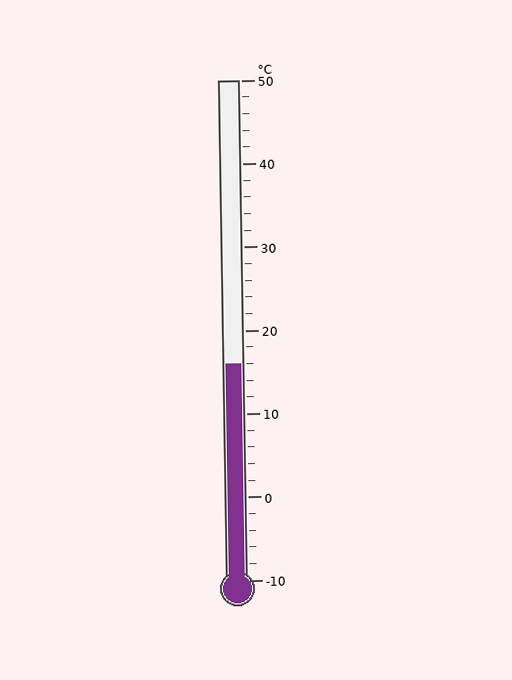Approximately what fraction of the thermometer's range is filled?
The thermometer is filled to approximately 45% of its range.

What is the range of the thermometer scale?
The thermometer scale ranges from -10°C to 50°C.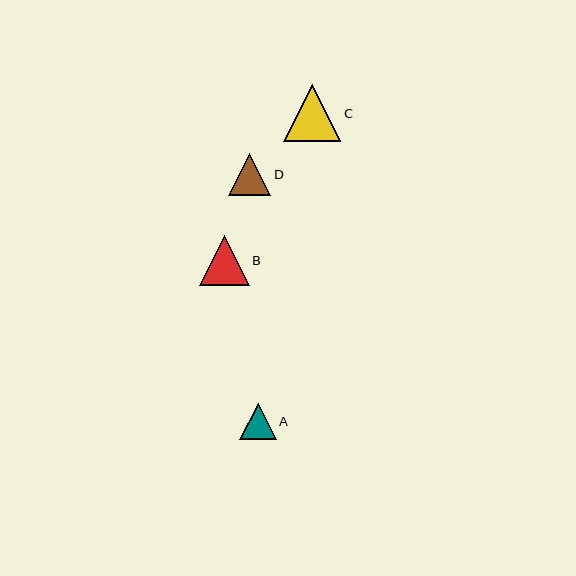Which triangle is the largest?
Triangle C is the largest with a size of approximately 57 pixels.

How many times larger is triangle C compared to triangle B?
Triangle C is approximately 1.1 times the size of triangle B.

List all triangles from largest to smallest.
From largest to smallest: C, B, D, A.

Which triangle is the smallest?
Triangle A is the smallest with a size of approximately 36 pixels.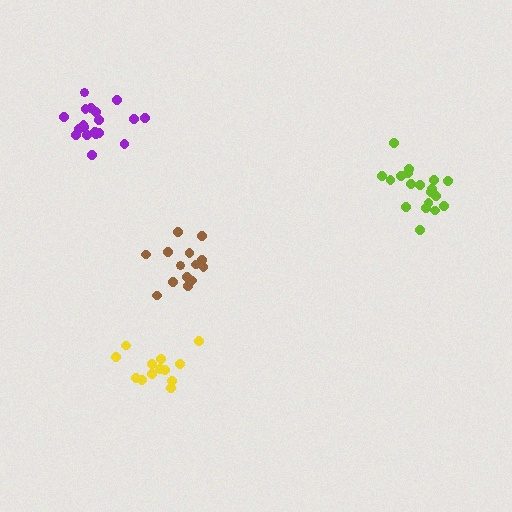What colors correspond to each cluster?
The clusters are colored: yellow, lime, brown, purple.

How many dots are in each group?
Group 1: 13 dots, Group 2: 19 dots, Group 3: 14 dots, Group 4: 19 dots (65 total).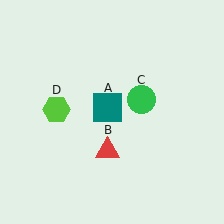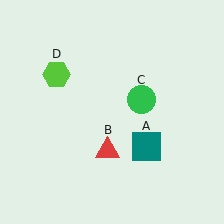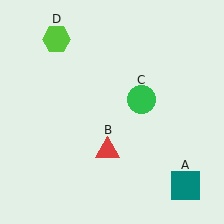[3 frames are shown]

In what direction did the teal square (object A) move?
The teal square (object A) moved down and to the right.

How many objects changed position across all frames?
2 objects changed position: teal square (object A), lime hexagon (object D).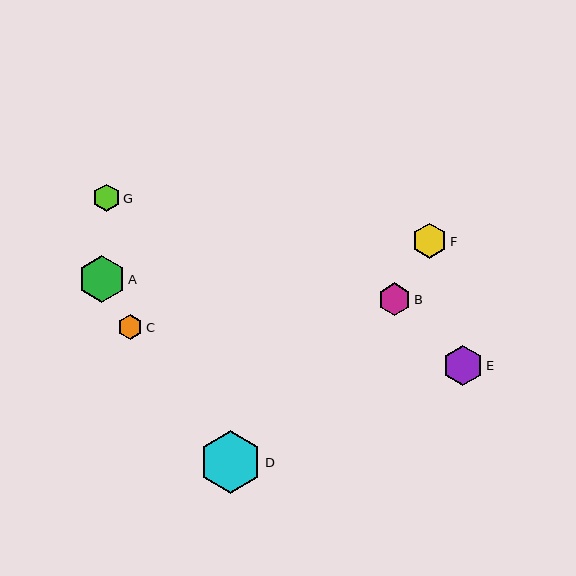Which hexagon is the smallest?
Hexagon C is the smallest with a size of approximately 25 pixels.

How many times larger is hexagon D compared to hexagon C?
Hexagon D is approximately 2.5 times the size of hexagon C.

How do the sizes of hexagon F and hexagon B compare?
Hexagon F and hexagon B are approximately the same size.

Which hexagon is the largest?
Hexagon D is the largest with a size of approximately 63 pixels.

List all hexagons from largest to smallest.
From largest to smallest: D, A, E, F, B, G, C.